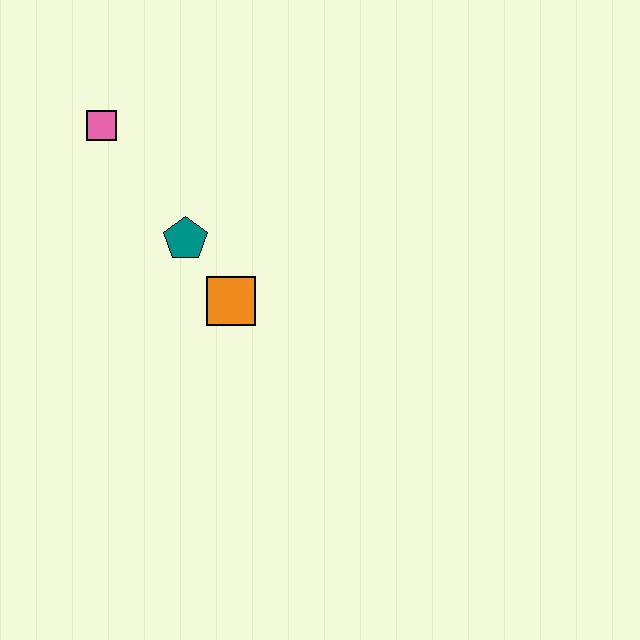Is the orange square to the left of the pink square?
No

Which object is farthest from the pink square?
The orange square is farthest from the pink square.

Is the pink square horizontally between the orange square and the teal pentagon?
No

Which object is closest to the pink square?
The teal pentagon is closest to the pink square.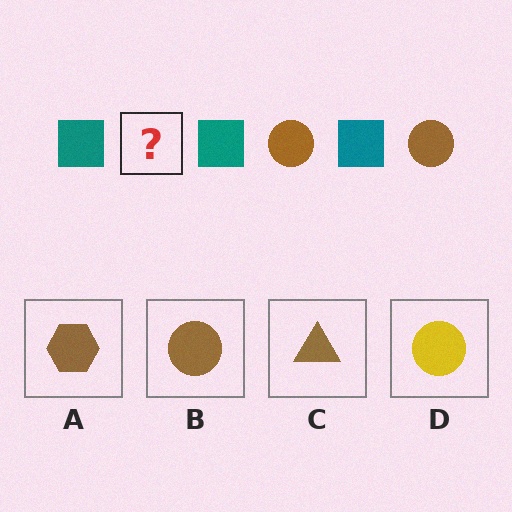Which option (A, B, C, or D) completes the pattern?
B.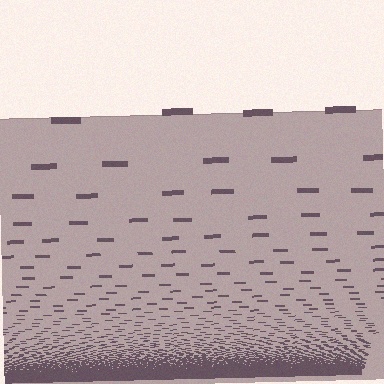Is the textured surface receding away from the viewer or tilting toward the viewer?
The surface appears to tilt toward the viewer. Texture elements get larger and sparser toward the top.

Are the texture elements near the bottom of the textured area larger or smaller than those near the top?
Smaller. The gradient is inverted — elements near the bottom are smaller and denser.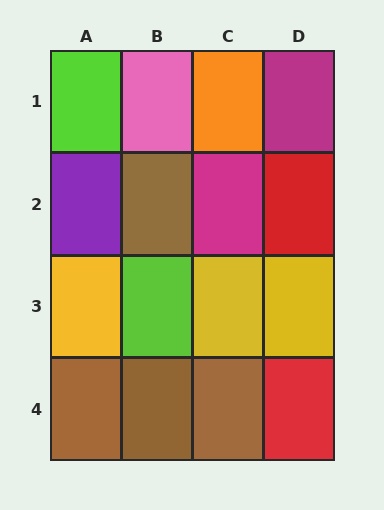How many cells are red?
2 cells are red.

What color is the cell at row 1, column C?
Orange.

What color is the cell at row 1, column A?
Lime.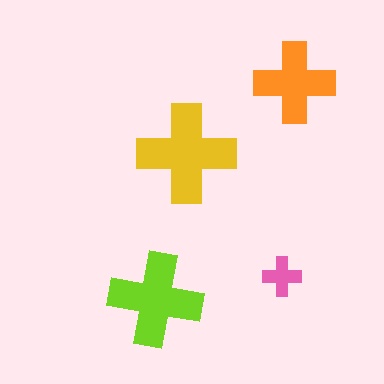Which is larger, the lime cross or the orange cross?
The lime one.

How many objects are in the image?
There are 4 objects in the image.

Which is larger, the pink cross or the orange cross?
The orange one.